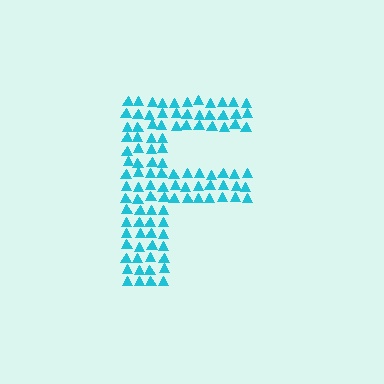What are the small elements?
The small elements are triangles.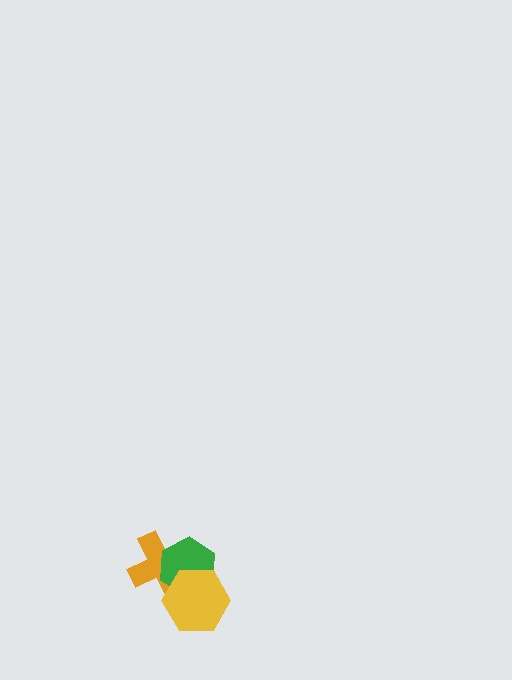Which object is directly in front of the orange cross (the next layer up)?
The green hexagon is directly in front of the orange cross.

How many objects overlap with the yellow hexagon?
2 objects overlap with the yellow hexagon.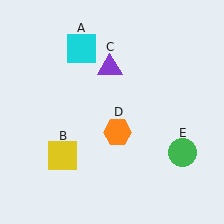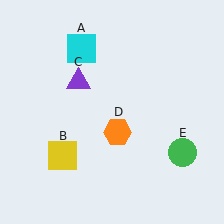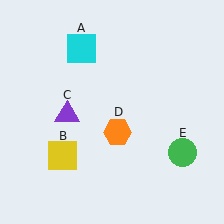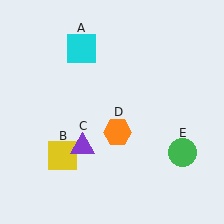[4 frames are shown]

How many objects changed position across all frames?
1 object changed position: purple triangle (object C).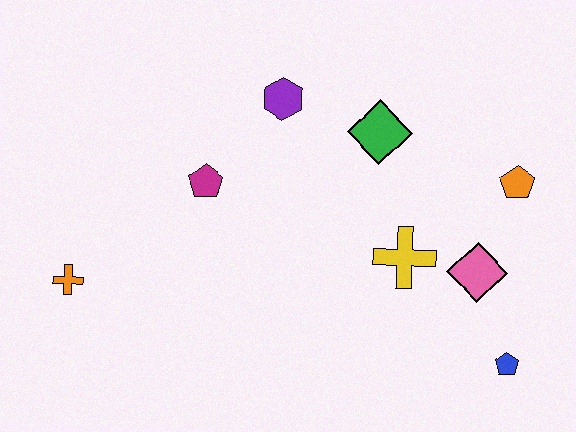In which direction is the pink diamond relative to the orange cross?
The pink diamond is to the right of the orange cross.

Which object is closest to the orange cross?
The magenta pentagon is closest to the orange cross.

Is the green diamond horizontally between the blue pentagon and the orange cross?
Yes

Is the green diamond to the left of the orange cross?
No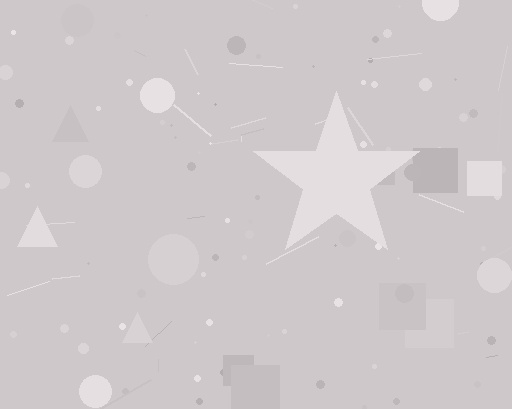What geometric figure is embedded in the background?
A star is embedded in the background.